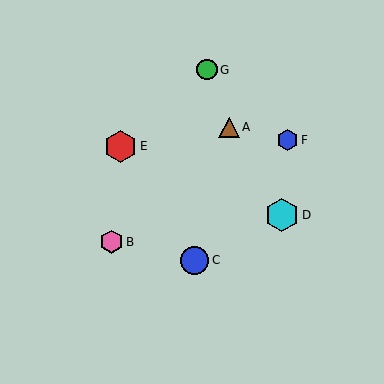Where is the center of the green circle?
The center of the green circle is at (207, 70).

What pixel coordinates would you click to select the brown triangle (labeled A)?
Click at (229, 127) to select the brown triangle A.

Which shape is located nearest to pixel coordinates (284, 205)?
The cyan hexagon (labeled D) at (282, 215) is nearest to that location.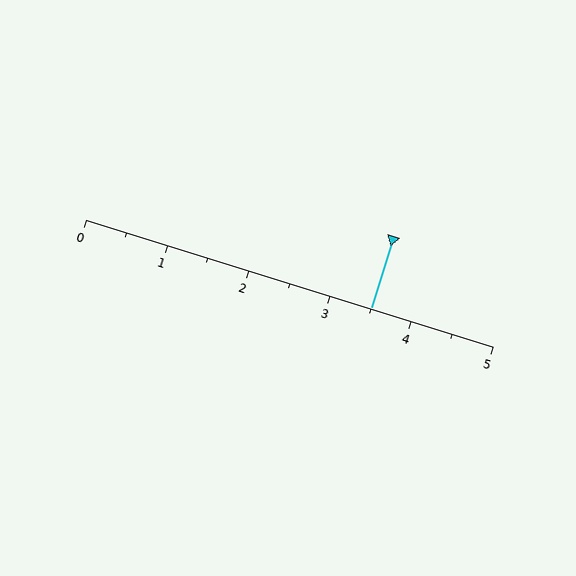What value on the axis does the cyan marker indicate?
The marker indicates approximately 3.5.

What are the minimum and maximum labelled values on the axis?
The axis runs from 0 to 5.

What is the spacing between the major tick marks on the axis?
The major ticks are spaced 1 apart.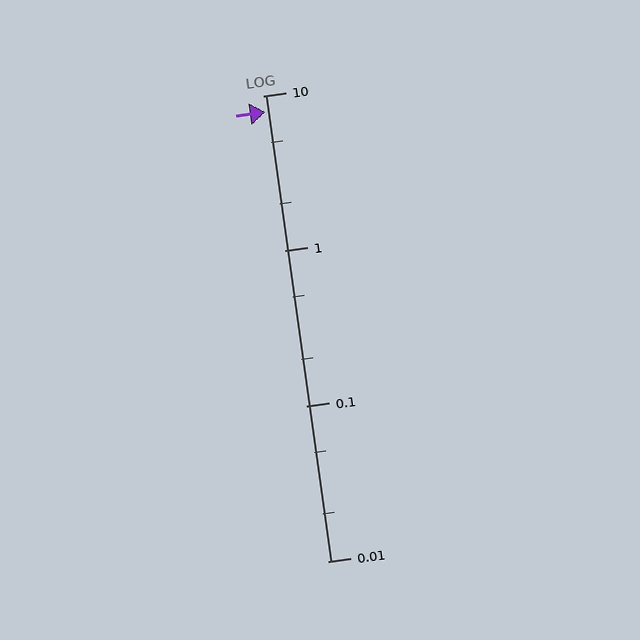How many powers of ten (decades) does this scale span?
The scale spans 3 decades, from 0.01 to 10.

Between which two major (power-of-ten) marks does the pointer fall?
The pointer is between 1 and 10.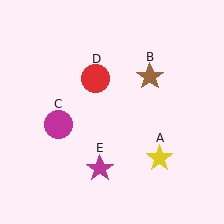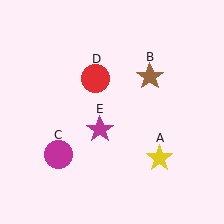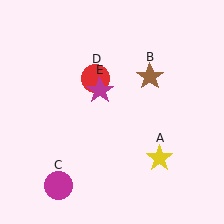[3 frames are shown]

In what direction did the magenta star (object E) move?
The magenta star (object E) moved up.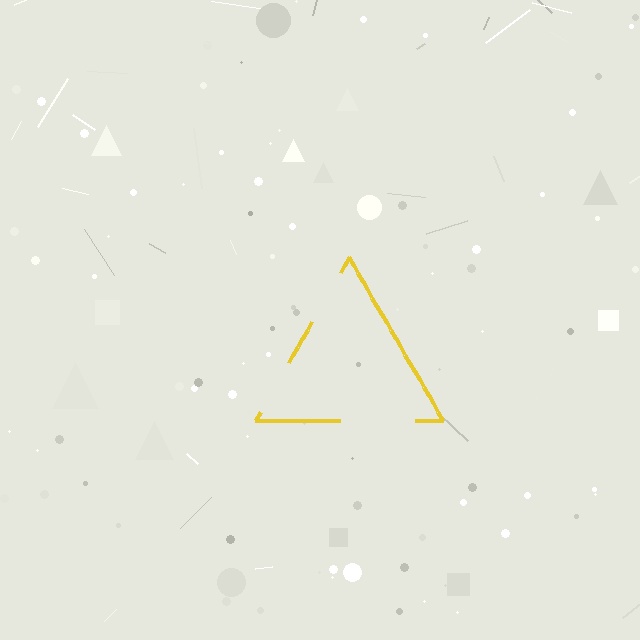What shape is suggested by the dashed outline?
The dashed outline suggests a triangle.